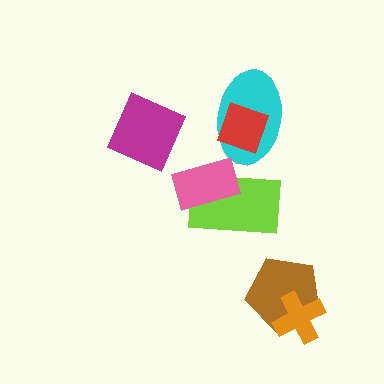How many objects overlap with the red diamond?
1 object overlaps with the red diamond.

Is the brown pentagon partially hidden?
Yes, it is partially covered by another shape.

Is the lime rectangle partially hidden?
Yes, it is partially covered by another shape.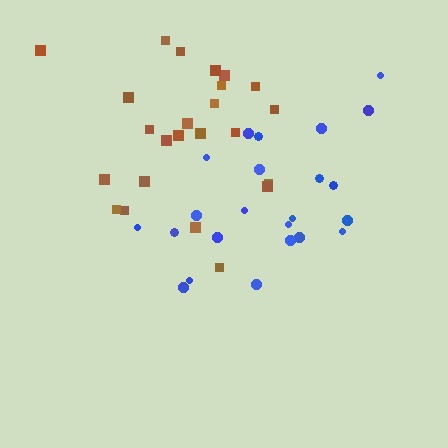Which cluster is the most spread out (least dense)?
Blue.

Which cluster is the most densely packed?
Brown.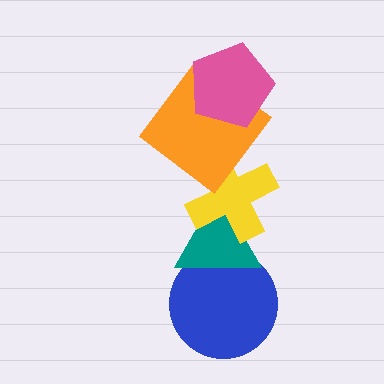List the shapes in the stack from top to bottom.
From top to bottom: the pink pentagon, the orange diamond, the yellow cross, the teal triangle, the blue circle.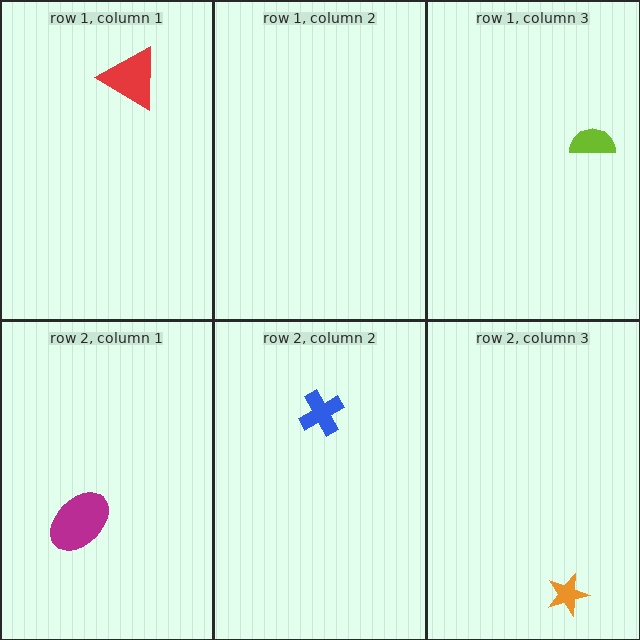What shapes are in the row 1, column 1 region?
The red triangle.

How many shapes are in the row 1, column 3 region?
1.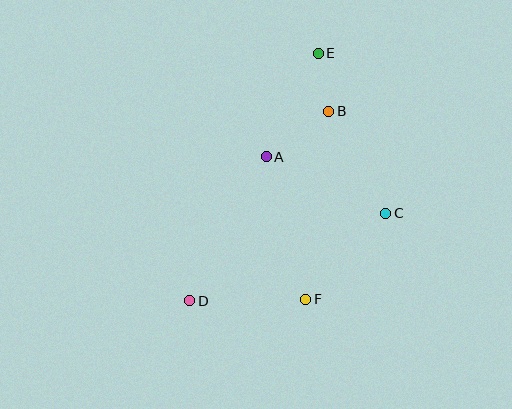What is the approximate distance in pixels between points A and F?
The distance between A and F is approximately 148 pixels.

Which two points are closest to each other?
Points B and E are closest to each other.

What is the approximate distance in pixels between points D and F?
The distance between D and F is approximately 116 pixels.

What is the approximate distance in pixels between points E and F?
The distance between E and F is approximately 246 pixels.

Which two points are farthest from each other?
Points D and E are farthest from each other.